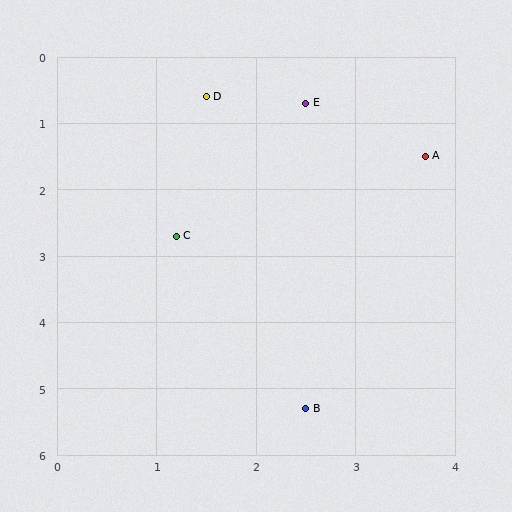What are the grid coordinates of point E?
Point E is at approximately (2.5, 0.7).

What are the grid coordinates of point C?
Point C is at approximately (1.2, 2.7).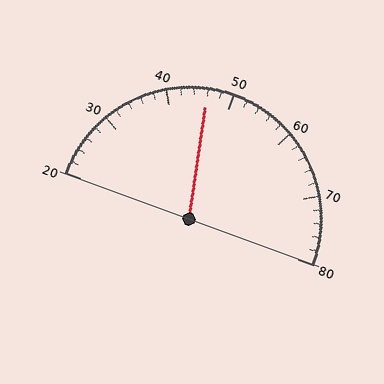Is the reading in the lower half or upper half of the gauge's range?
The reading is in the lower half of the range (20 to 80).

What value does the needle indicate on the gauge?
The needle indicates approximately 46.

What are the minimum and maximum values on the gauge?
The gauge ranges from 20 to 80.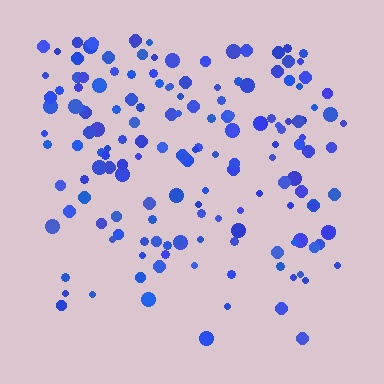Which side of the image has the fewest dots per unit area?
The bottom.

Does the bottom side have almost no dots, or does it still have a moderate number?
Still a moderate number, just noticeably fewer than the top.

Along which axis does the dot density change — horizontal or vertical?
Vertical.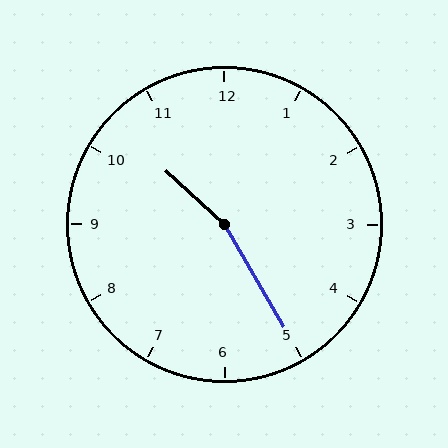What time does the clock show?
10:25.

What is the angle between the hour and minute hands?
Approximately 162 degrees.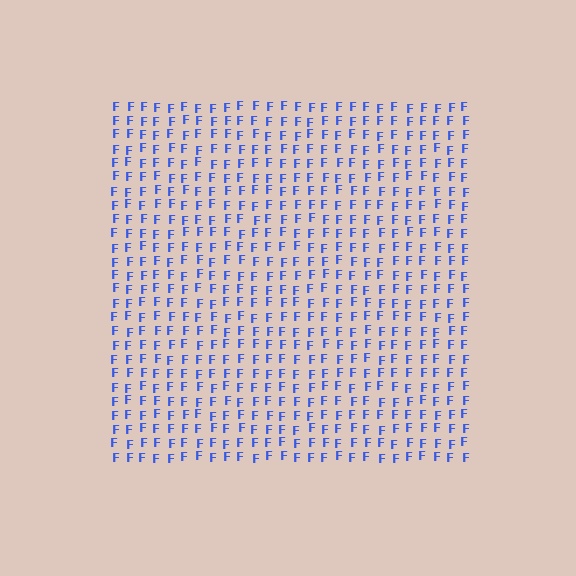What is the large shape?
The large shape is a square.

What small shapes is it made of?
It is made of small letter F's.